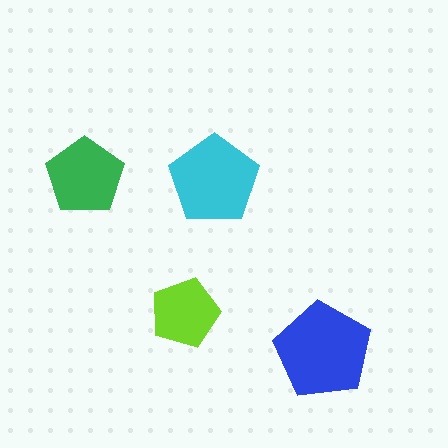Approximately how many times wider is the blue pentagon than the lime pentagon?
About 1.5 times wider.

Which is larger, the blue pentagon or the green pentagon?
The blue one.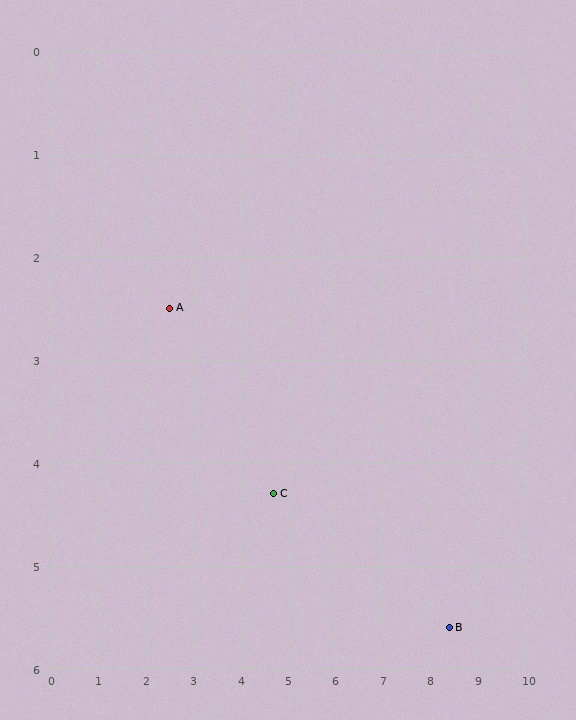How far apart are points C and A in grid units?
Points C and A are about 2.8 grid units apart.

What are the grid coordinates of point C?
Point C is at approximately (4.7, 4.3).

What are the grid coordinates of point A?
Point A is at approximately (2.5, 2.5).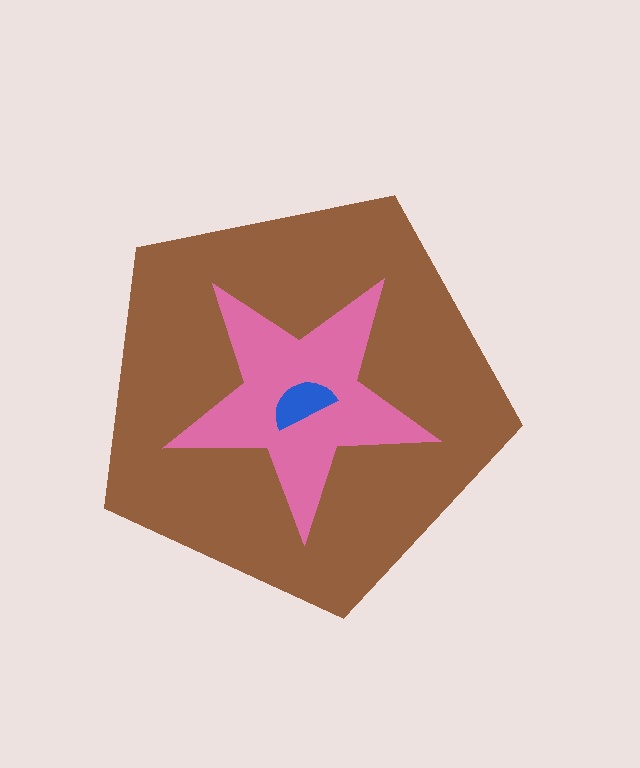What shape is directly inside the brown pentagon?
The pink star.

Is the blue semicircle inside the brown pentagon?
Yes.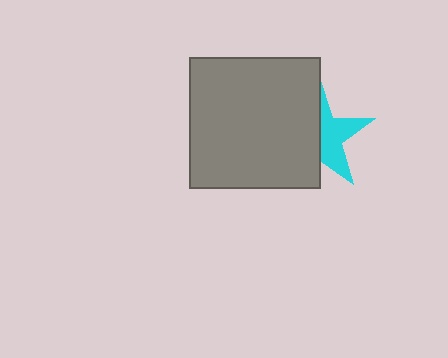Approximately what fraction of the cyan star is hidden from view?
Roughly 55% of the cyan star is hidden behind the gray square.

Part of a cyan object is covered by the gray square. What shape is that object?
It is a star.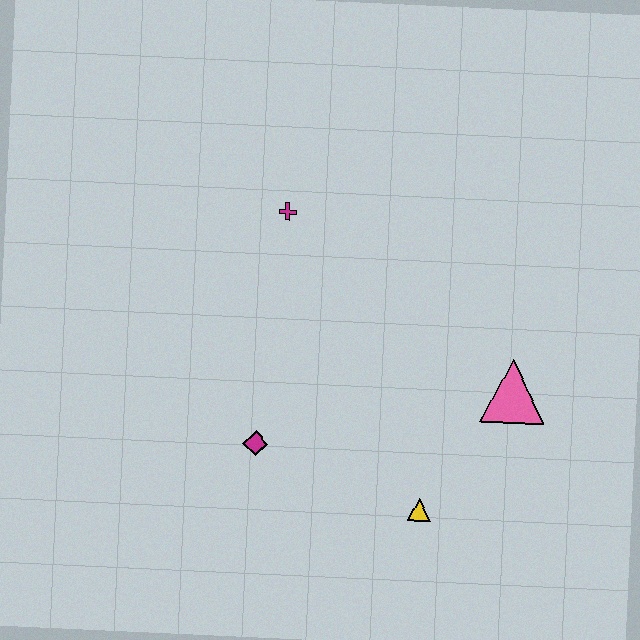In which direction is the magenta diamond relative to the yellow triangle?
The magenta diamond is to the left of the yellow triangle.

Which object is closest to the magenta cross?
The magenta diamond is closest to the magenta cross.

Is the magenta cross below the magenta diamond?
No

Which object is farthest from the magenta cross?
The yellow triangle is farthest from the magenta cross.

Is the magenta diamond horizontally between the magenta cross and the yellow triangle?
No